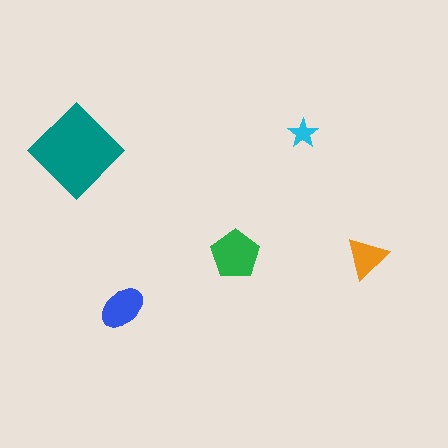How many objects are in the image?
There are 5 objects in the image.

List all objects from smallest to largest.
The cyan star, the orange triangle, the blue ellipse, the green pentagon, the teal diamond.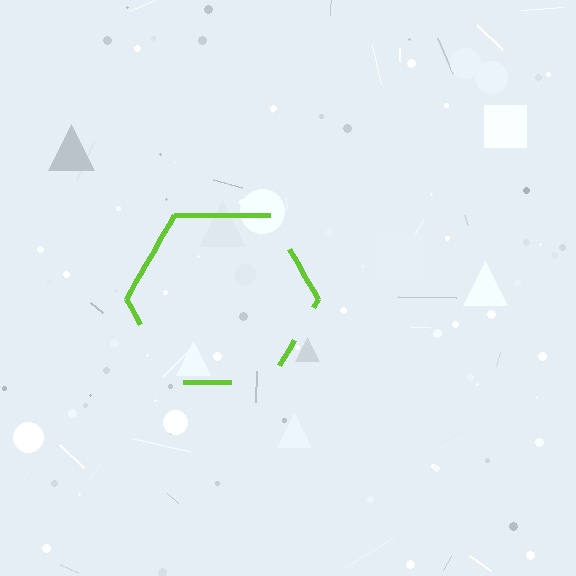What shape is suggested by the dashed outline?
The dashed outline suggests a hexagon.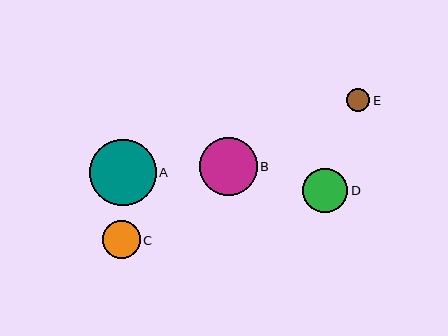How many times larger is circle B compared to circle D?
Circle B is approximately 1.3 times the size of circle D.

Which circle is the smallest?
Circle E is the smallest with a size of approximately 23 pixels.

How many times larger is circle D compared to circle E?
Circle D is approximately 2.0 times the size of circle E.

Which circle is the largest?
Circle A is the largest with a size of approximately 67 pixels.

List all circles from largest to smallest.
From largest to smallest: A, B, D, C, E.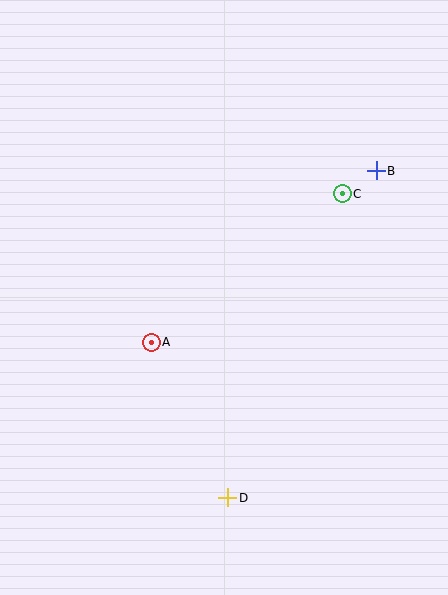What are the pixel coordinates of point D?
Point D is at (228, 498).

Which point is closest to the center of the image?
Point A at (151, 342) is closest to the center.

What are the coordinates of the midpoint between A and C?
The midpoint between A and C is at (247, 268).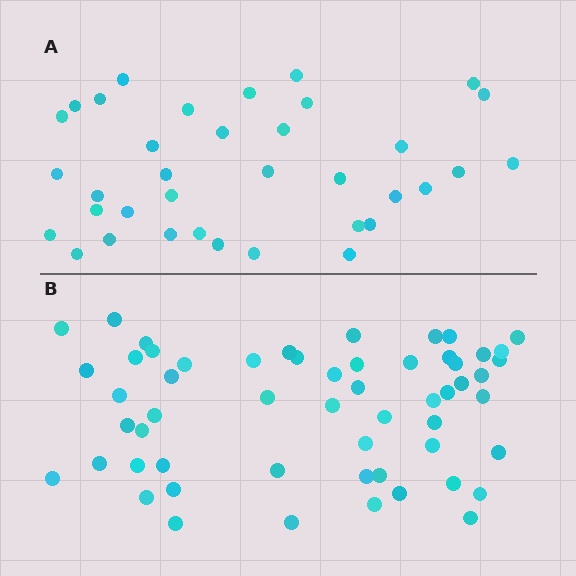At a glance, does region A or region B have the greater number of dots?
Region B (the bottom region) has more dots.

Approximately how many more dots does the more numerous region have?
Region B has approximately 20 more dots than region A.